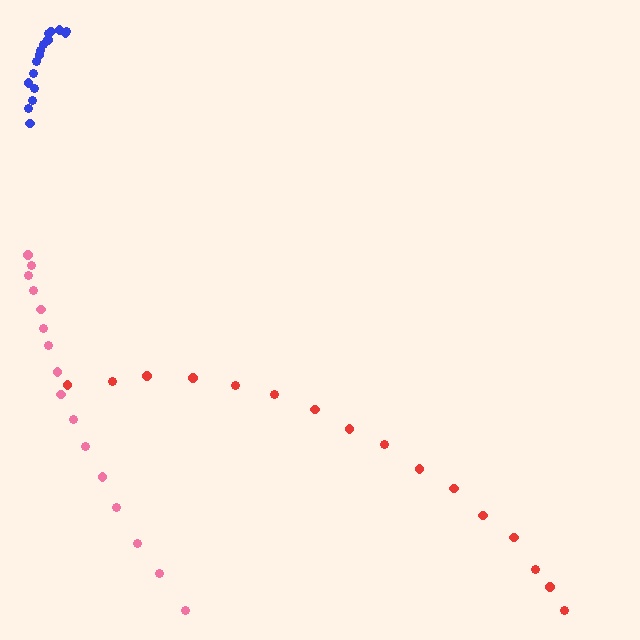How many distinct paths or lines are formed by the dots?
There are 3 distinct paths.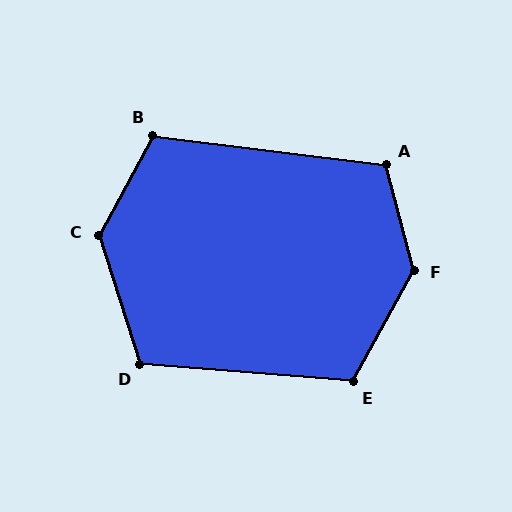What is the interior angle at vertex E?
Approximately 114 degrees (obtuse).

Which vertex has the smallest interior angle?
B, at approximately 111 degrees.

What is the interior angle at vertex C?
Approximately 134 degrees (obtuse).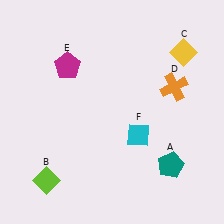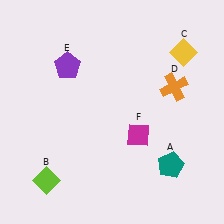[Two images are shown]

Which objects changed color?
E changed from magenta to purple. F changed from cyan to magenta.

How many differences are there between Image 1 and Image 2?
There are 2 differences between the two images.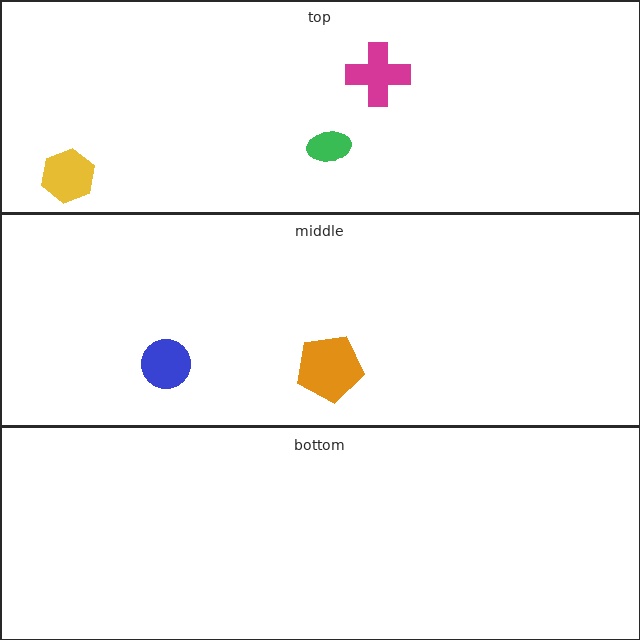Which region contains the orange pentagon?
The middle region.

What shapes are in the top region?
The green ellipse, the yellow hexagon, the magenta cross.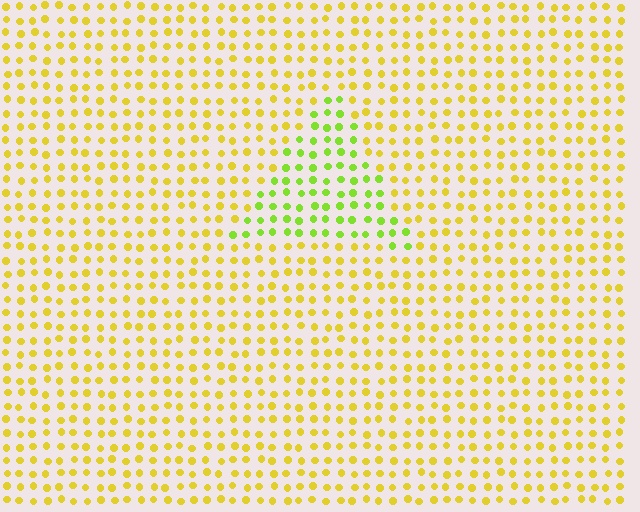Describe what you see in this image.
The image is filled with small yellow elements in a uniform arrangement. A triangle-shaped region is visible where the elements are tinted to a slightly different hue, forming a subtle color boundary.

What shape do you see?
I see a triangle.